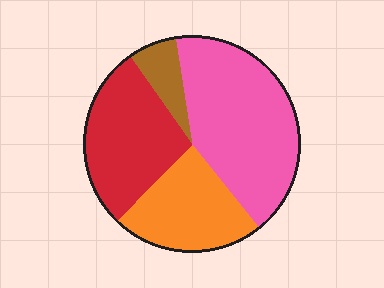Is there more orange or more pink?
Pink.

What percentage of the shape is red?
Red covers around 30% of the shape.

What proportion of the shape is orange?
Orange takes up about one quarter (1/4) of the shape.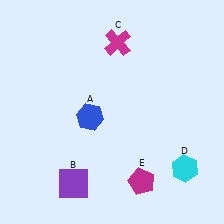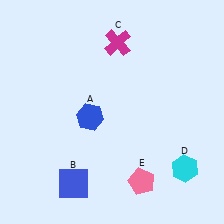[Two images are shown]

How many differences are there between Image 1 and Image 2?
There are 2 differences between the two images.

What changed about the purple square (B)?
In Image 1, B is purple. In Image 2, it changed to blue.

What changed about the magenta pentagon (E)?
In Image 1, E is magenta. In Image 2, it changed to pink.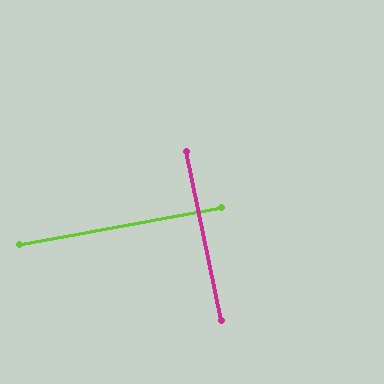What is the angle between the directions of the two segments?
Approximately 89 degrees.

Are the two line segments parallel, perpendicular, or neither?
Perpendicular — they meet at approximately 89°.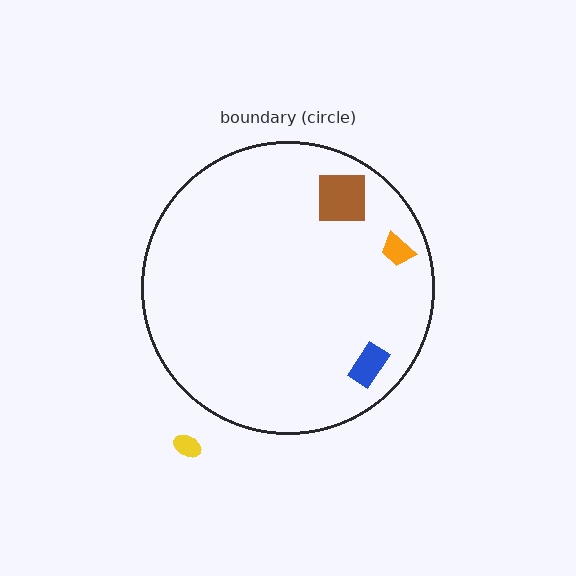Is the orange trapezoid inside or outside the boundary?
Inside.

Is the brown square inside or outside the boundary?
Inside.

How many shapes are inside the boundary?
3 inside, 1 outside.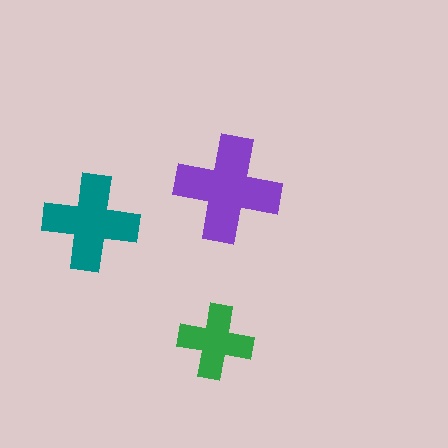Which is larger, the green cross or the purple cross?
The purple one.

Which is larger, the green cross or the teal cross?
The teal one.